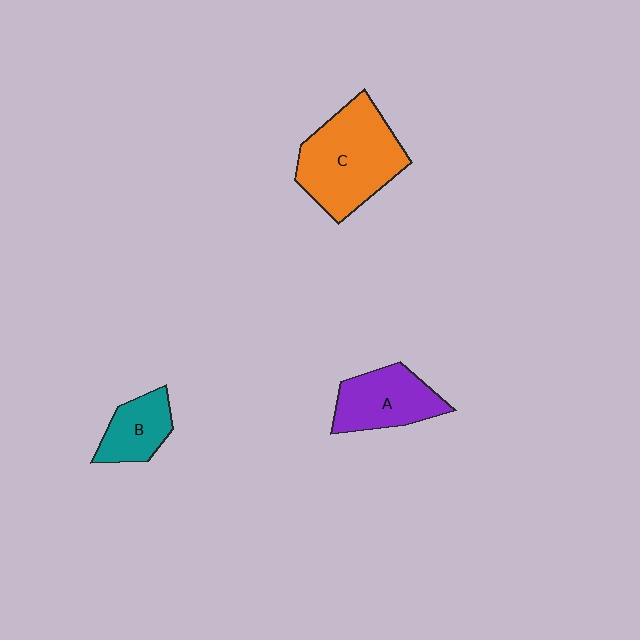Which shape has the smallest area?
Shape B (teal).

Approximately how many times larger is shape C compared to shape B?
Approximately 2.2 times.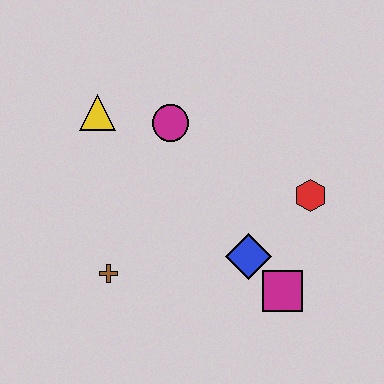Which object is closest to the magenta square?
The blue diamond is closest to the magenta square.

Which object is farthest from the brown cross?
The red hexagon is farthest from the brown cross.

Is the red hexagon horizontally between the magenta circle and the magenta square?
No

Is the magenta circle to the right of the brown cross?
Yes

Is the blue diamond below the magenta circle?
Yes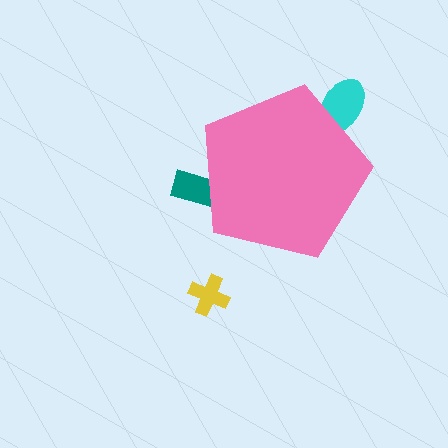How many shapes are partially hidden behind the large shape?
2 shapes are partially hidden.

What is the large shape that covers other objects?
A pink pentagon.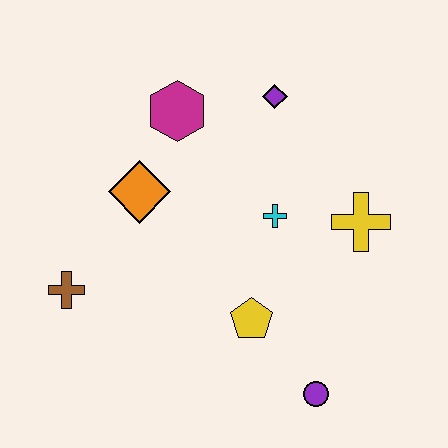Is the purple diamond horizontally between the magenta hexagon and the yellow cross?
Yes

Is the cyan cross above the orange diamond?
No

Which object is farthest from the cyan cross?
The brown cross is farthest from the cyan cross.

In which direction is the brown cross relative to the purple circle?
The brown cross is to the left of the purple circle.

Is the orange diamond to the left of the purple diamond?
Yes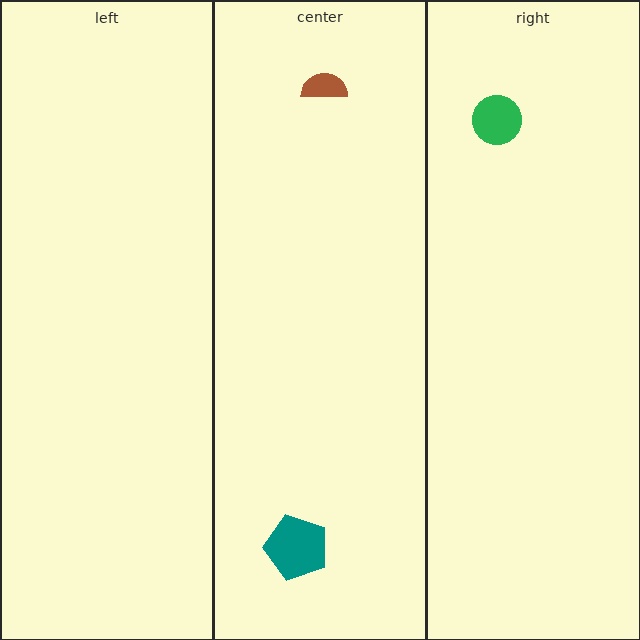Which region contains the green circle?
The right region.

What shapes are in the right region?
The green circle.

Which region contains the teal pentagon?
The center region.